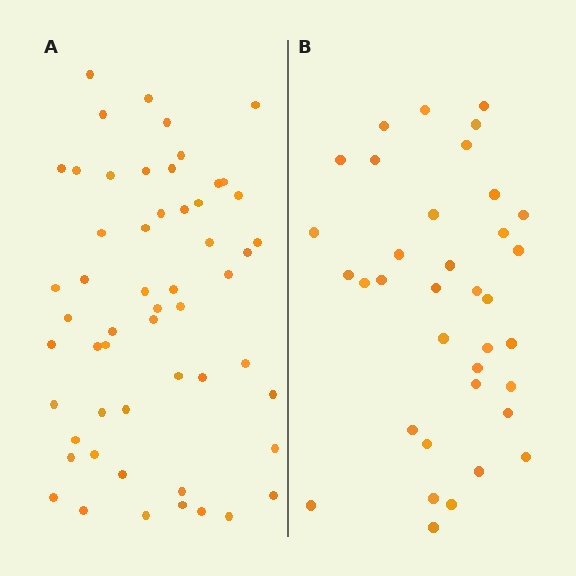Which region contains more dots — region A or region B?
Region A (the left region) has more dots.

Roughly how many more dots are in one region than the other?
Region A has approximately 20 more dots than region B.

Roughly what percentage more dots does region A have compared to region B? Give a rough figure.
About 55% more.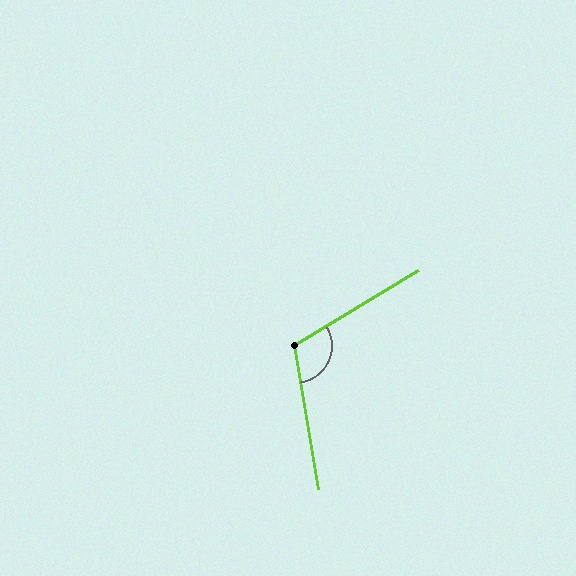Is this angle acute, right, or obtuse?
It is obtuse.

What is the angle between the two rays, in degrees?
Approximately 112 degrees.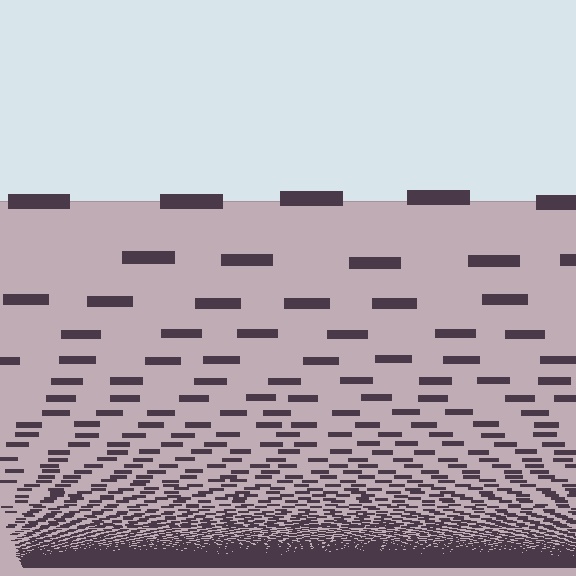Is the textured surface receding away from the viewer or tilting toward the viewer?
The surface appears to tilt toward the viewer. Texture elements get larger and sparser toward the top.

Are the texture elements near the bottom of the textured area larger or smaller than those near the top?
Smaller. The gradient is inverted — elements near the bottom are smaller and denser.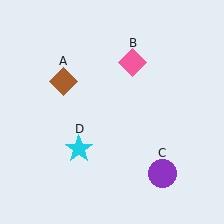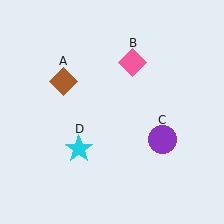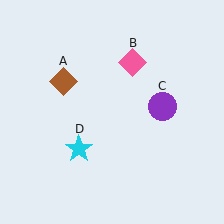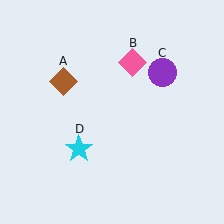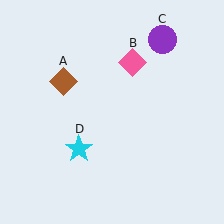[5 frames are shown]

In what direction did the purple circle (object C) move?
The purple circle (object C) moved up.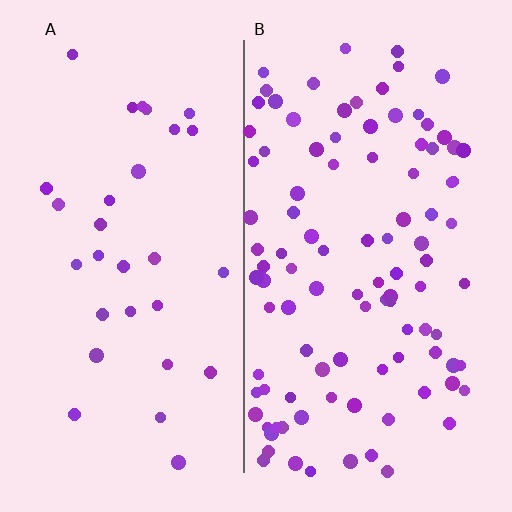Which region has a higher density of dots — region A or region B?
B (the right).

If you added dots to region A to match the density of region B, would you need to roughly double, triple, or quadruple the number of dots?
Approximately triple.